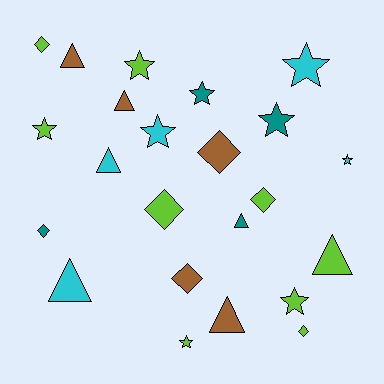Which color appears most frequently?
Lime, with 9 objects.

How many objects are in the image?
There are 23 objects.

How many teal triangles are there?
There is 1 teal triangle.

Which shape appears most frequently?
Star, with 9 objects.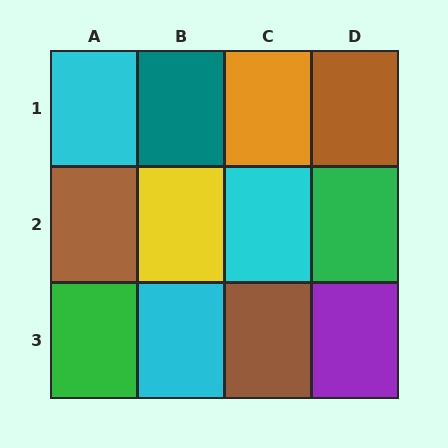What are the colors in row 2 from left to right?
Brown, yellow, cyan, green.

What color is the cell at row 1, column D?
Brown.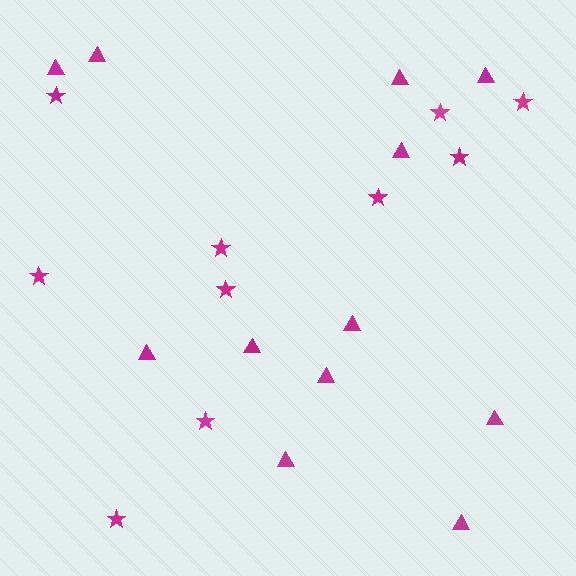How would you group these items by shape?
There are 2 groups: one group of stars (10) and one group of triangles (12).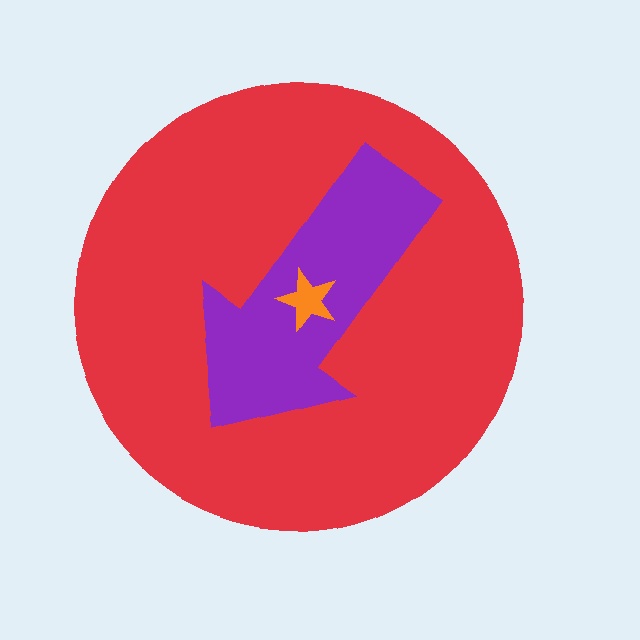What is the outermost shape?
The red circle.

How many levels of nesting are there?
3.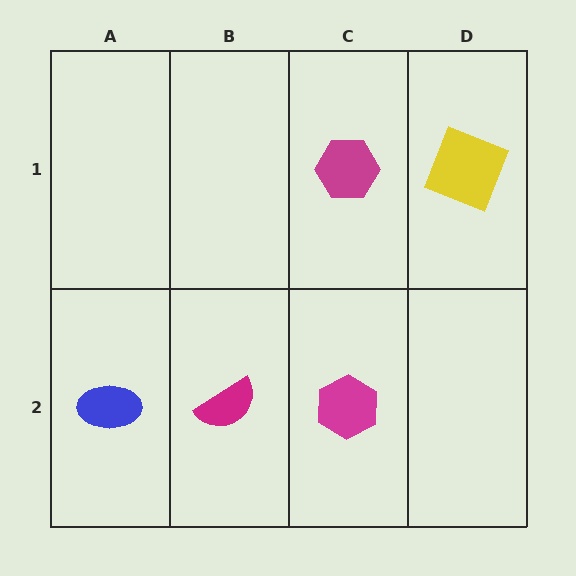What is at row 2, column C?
A magenta hexagon.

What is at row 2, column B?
A magenta semicircle.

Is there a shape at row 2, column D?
No, that cell is empty.